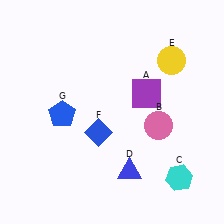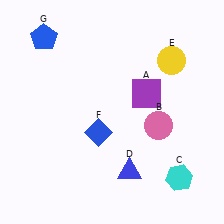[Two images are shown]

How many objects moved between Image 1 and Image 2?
1 object moved between the two images.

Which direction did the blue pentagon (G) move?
The blue pentagon (G) moved up.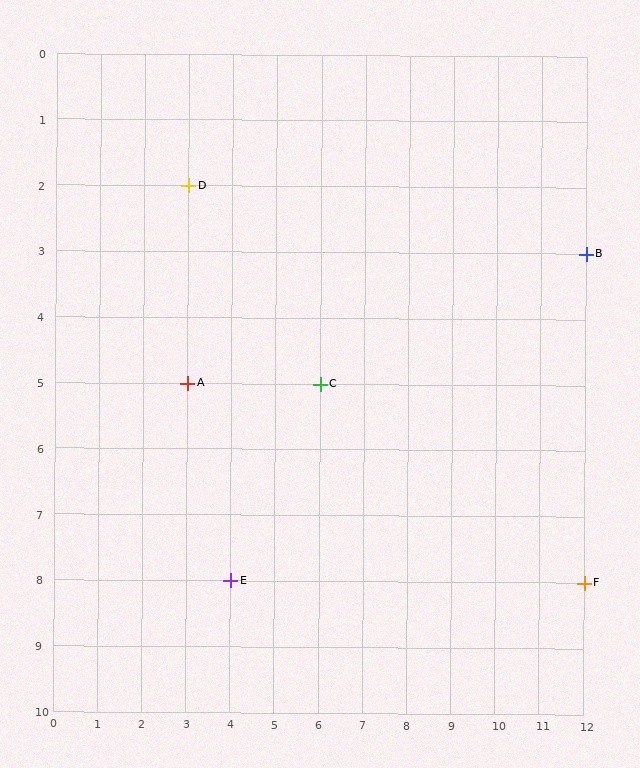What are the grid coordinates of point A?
Point A is at grid coordinates (3, 5).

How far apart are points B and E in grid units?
Points B and E are 8 columns and 5 rows apart (about 9.4 grid units diagonally).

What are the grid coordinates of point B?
Point B is at grid coordinates (12, 3).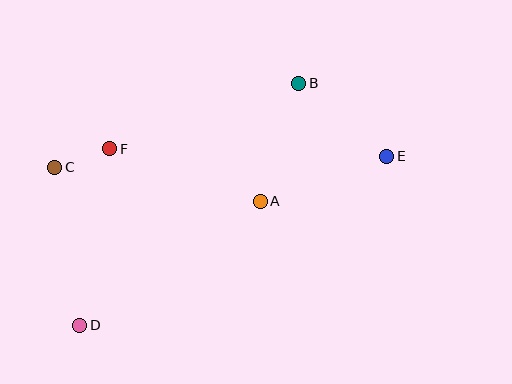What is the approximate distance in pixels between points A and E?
The distance between A and E is approximately 134 pixels.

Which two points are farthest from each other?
Points D and E are farthest from each other.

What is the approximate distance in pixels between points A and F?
The distance between A and F is approximately 159 pixels.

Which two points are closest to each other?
Points C and F are closest to each other.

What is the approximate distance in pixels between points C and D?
The distance between C and D is approximately 160 pixels.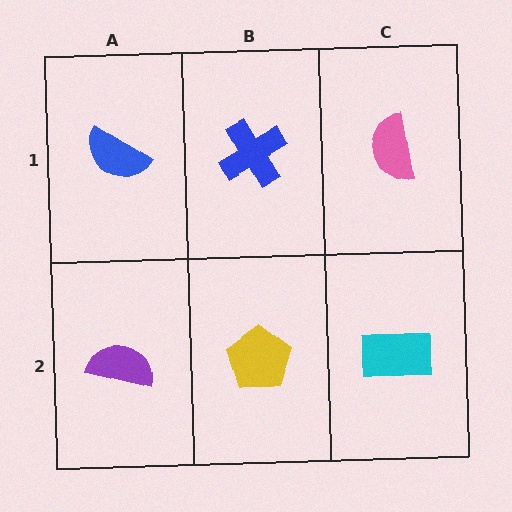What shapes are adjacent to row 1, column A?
A purple semicircle (row 2, column A), a blue cross (row 1, column B).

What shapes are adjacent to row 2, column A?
A blue semicircle (row 1, column A), a yellow pentagon (row 2, column B).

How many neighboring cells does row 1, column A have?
2.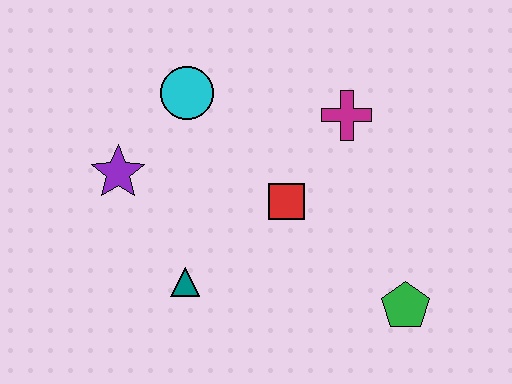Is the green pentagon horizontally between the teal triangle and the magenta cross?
No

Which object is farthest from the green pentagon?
The purple star is farthest from the green pentagon.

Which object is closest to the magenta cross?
The red square is closest to the magenta cross.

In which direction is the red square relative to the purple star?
The red square is to the right of the purple star.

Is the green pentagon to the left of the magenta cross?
No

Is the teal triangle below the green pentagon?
No